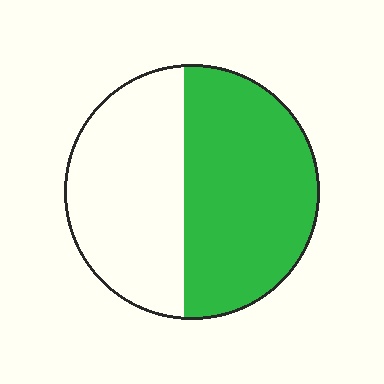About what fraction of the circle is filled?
About one half (1/2).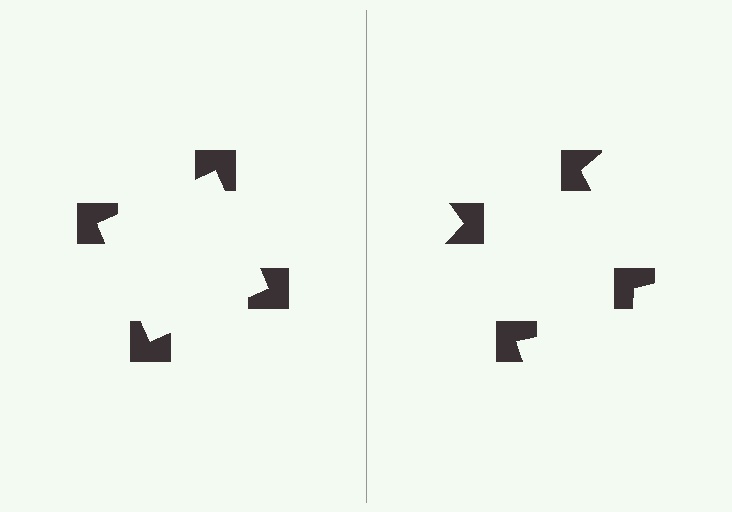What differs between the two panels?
The notched squares are positioned identically on both sides; only the wedge orientations differ. On the left they align to a square; on the right they are misaligned.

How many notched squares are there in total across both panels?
8 — 4 on each side.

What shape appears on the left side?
An illusory square.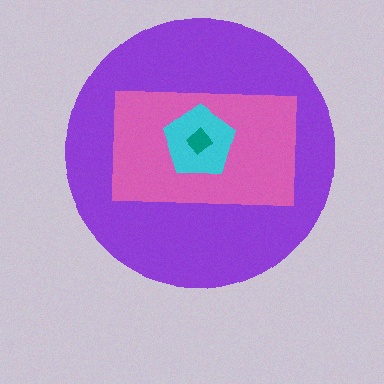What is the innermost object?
The teal diamond.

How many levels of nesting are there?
4.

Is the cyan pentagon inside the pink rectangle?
Yes.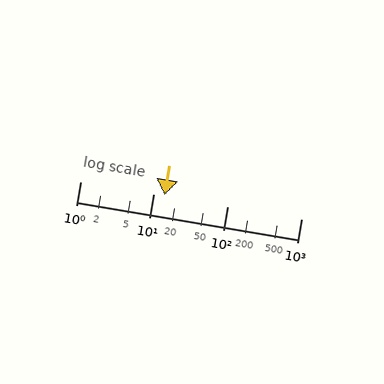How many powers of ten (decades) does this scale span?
The scale spans 3 decades, from 1 to 1000.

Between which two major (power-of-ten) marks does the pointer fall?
The pointer is between 10 and 100.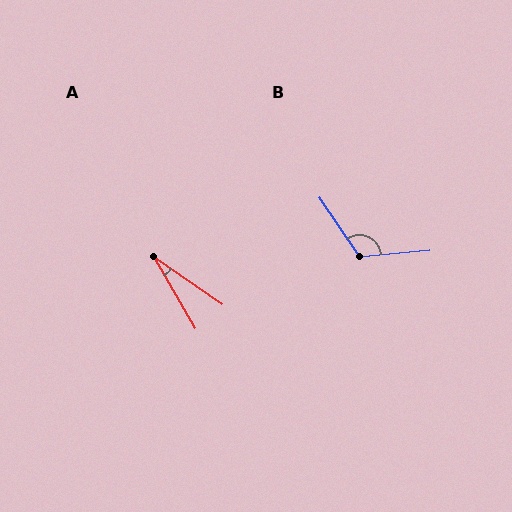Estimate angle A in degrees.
Approximately 25 degrees.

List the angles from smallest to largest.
A (25°), B (119°).